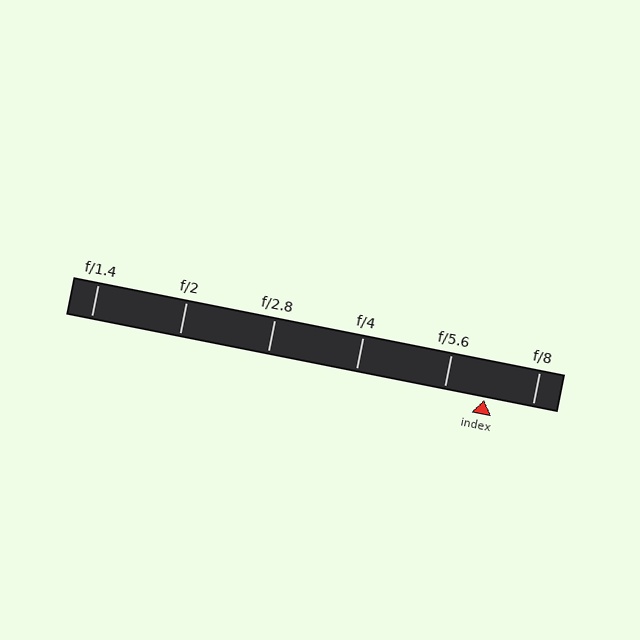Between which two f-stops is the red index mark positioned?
The index mark is between f/5.6 and f/8.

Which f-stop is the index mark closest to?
The index mark is closest to f/5.6.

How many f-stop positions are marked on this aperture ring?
There are 6 f-stop positions marked.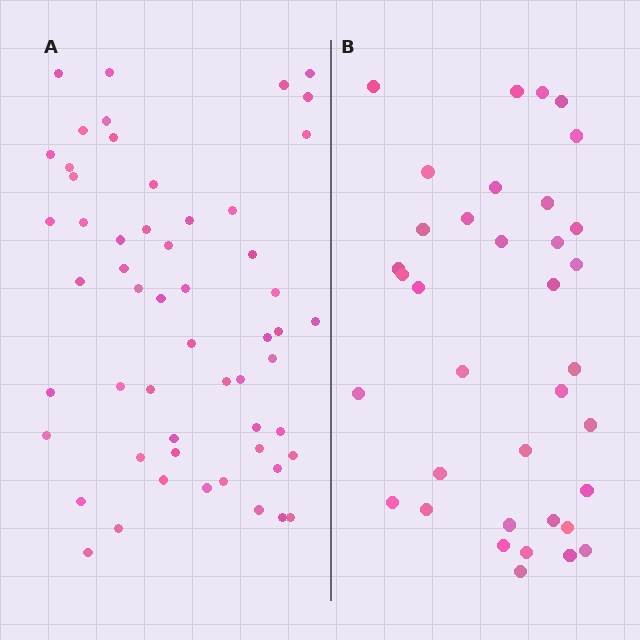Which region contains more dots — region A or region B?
Region A (the left region) has more dots.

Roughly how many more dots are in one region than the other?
Region A has approximately 20 more dots than region B.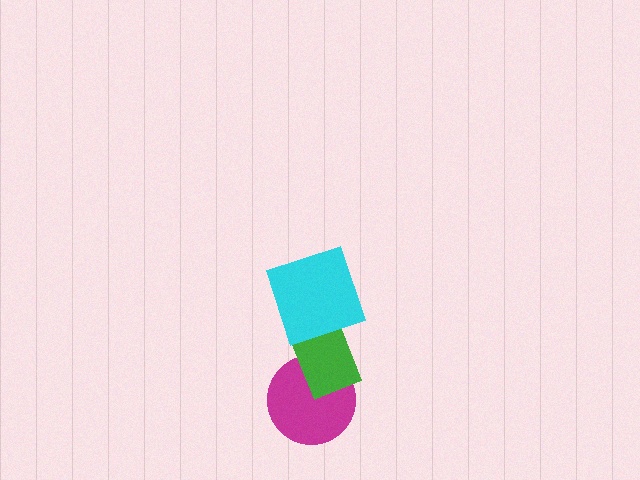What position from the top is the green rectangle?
The green rectangle is 2nd from the top.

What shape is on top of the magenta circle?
The green rectangle is on top of the magenta circle.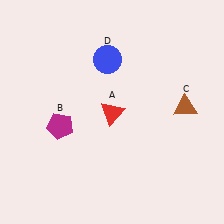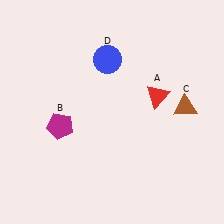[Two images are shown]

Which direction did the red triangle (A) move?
The red triangle (A) moved right.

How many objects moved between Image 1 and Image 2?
1 object moved between the two images.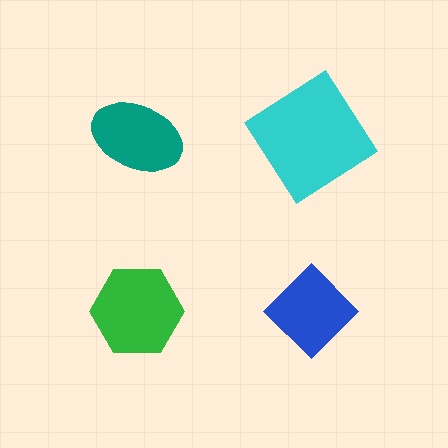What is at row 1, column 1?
A teal ellipse.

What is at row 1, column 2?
A cyan diamond.